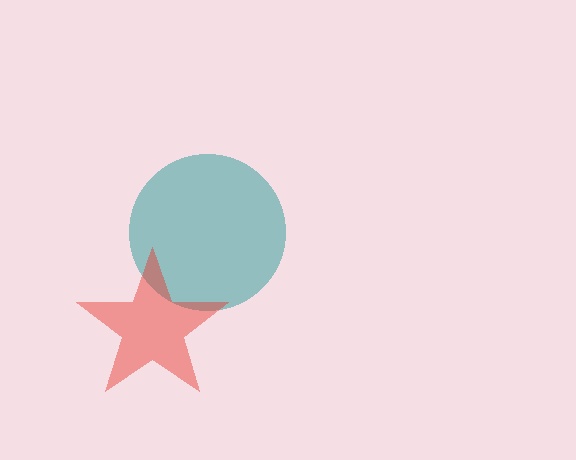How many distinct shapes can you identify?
There are 2 distinct shapes: a teal circle, a red star.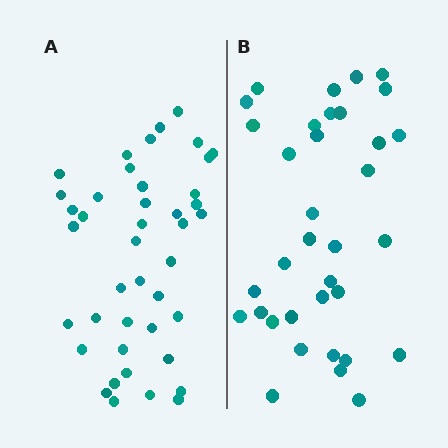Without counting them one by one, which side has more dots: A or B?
Region A (the left region) has more dots.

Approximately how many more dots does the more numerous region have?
Region A has roughly 8 or so more dots than region B.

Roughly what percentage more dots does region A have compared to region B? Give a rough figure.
About 20% more.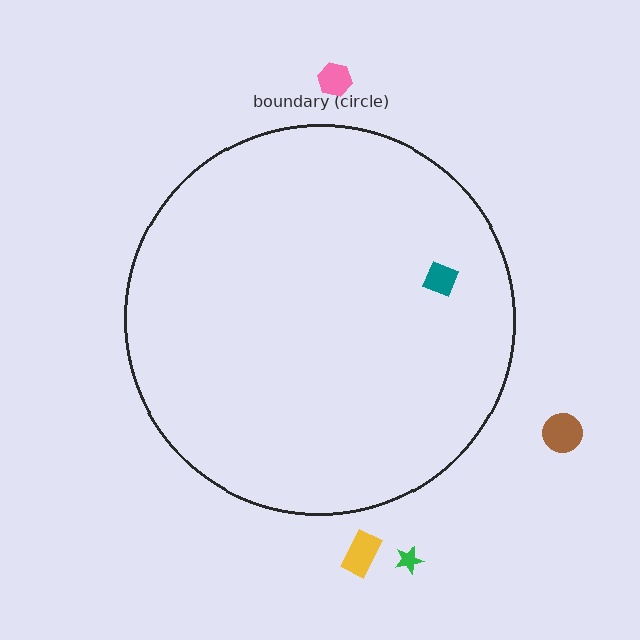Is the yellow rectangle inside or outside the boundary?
Outside.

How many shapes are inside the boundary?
1 inside, 4 outside.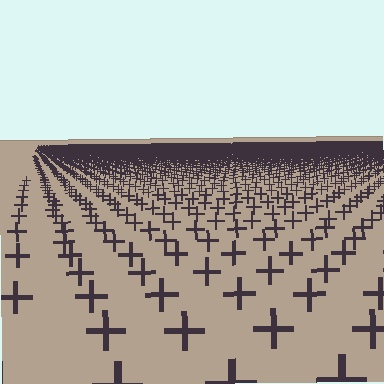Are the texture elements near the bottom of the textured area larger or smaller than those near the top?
Larger. Near the bottom, elements are closer to the viewer and appear at a bigger on-screen size.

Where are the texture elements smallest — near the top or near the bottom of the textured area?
Near the top.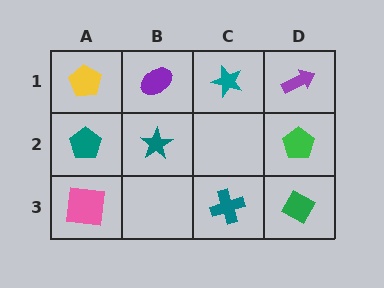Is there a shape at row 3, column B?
No, that cell is empty.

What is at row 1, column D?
A purple arrow.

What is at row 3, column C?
A teal cross.